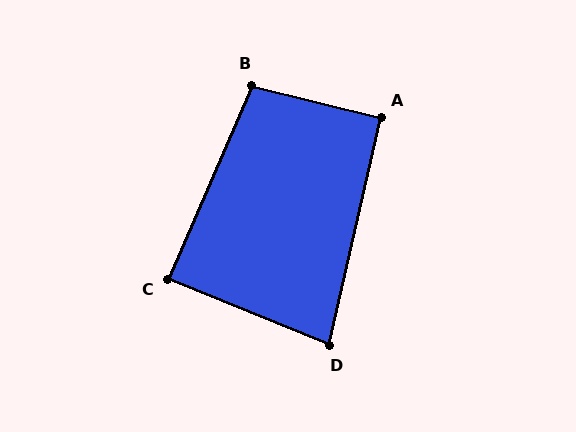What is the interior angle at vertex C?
Approximately 89 degrees (approximately right).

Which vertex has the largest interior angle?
B, at approximately 99 degrees.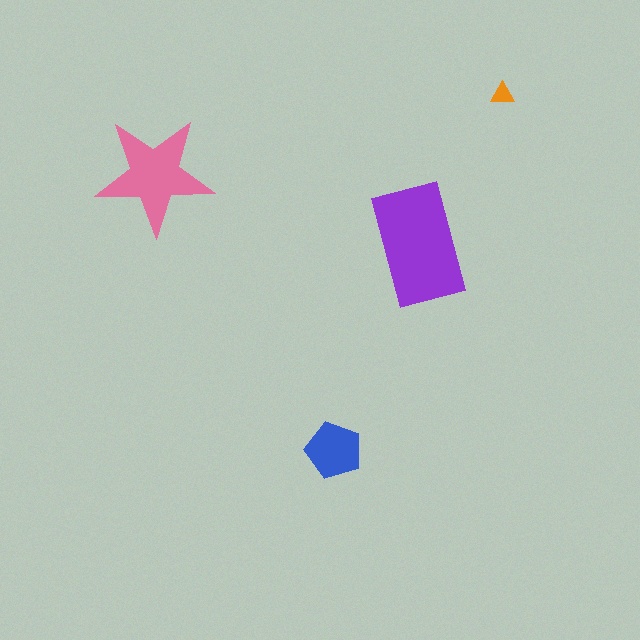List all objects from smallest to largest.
The orange triangle, the blue pentagon, the pink star, the purple rectangle.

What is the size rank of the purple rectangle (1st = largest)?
1st.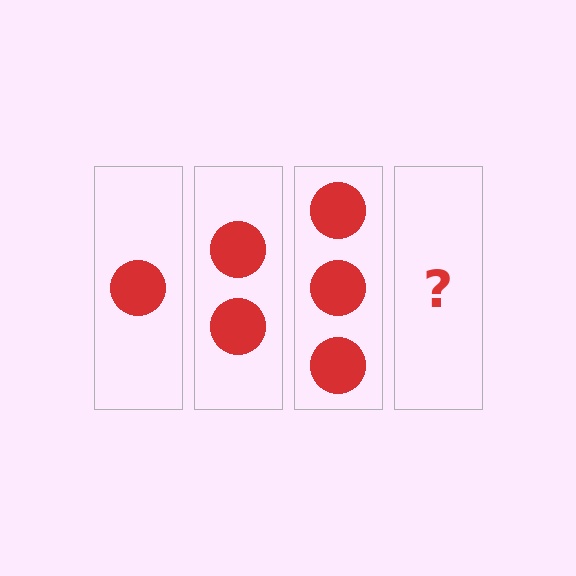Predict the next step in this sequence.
The next step is 4 circles.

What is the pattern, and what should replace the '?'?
The pattern is that each step adds one more circle. The '?' should be 4 circles.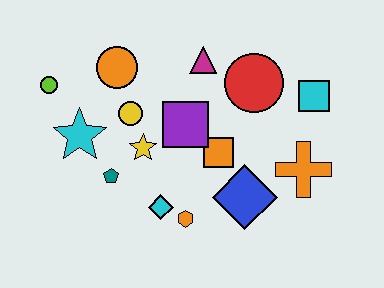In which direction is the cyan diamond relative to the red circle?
The cyan diamond is below the red circle.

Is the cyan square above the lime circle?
No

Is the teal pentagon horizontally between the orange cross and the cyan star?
Yes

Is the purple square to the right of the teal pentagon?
Yes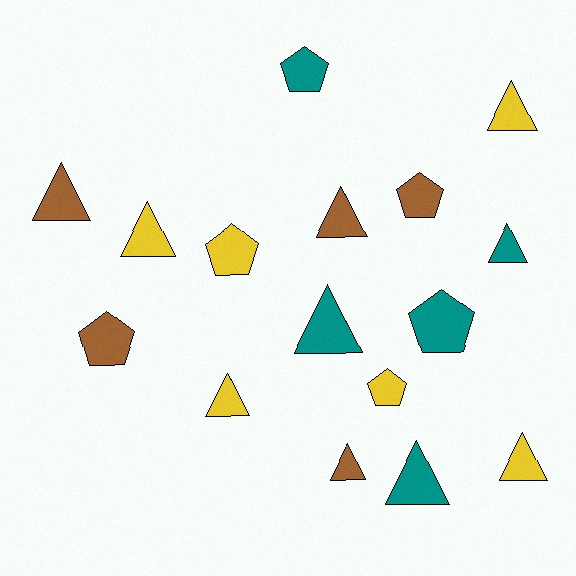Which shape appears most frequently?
Triangle, with 10 objects.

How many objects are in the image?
There are 16 objects.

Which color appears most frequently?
Yellow, with 6 objects.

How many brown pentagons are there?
There are 2 brown pentagons.